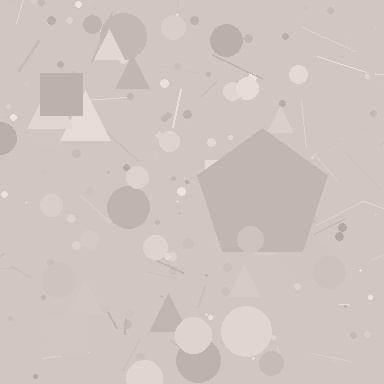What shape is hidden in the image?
A pentagon is hidden in the image.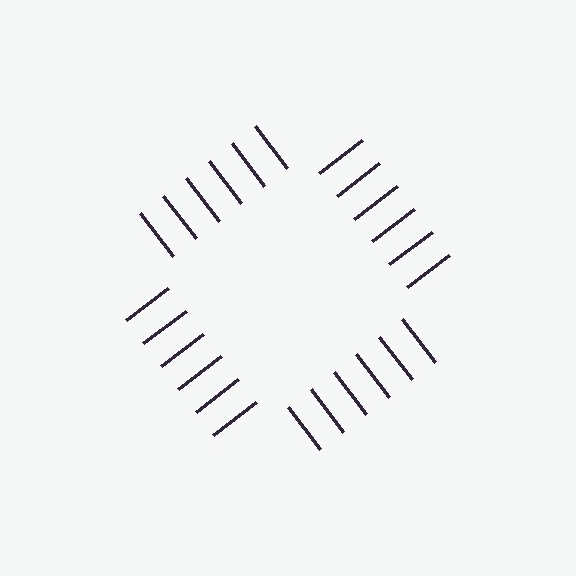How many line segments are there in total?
24 — 6 along each of the 4 edges.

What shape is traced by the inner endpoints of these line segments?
An illusory square — the line segments terminate on its edges but no continuous stroke is drawn.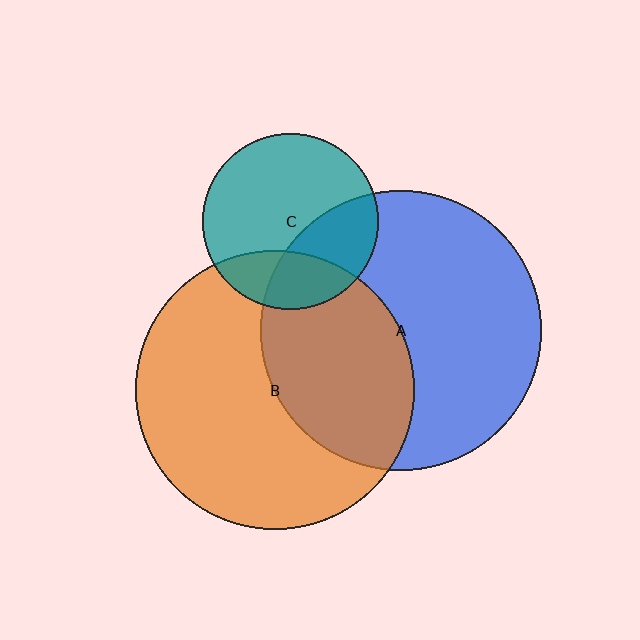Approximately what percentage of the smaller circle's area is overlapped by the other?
Approximately 40%.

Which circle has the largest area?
Circle A (blue).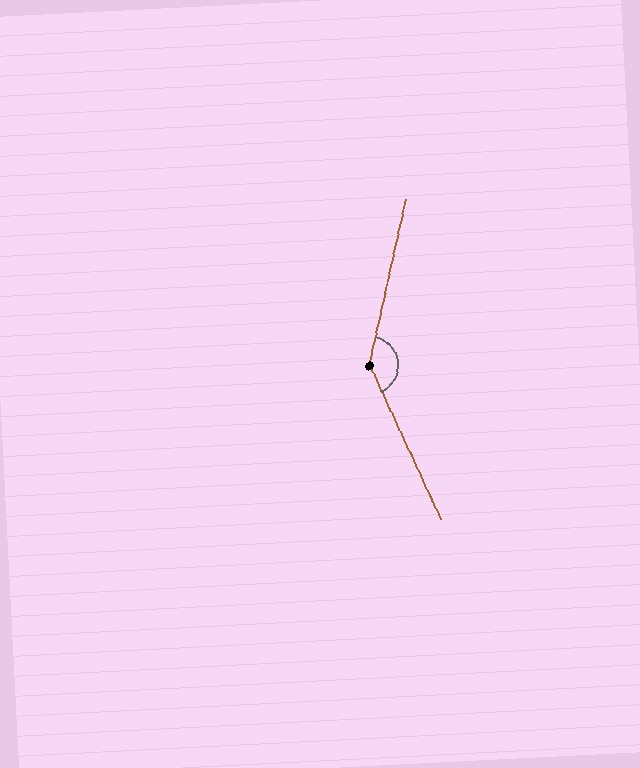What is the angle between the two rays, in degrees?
Approximately 142 degrees.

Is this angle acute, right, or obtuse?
It is obtuse.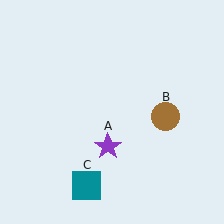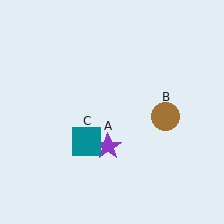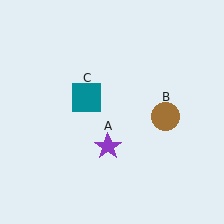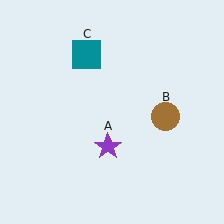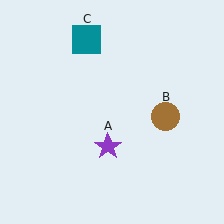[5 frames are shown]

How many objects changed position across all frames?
1 object changed position: teal square (object C).